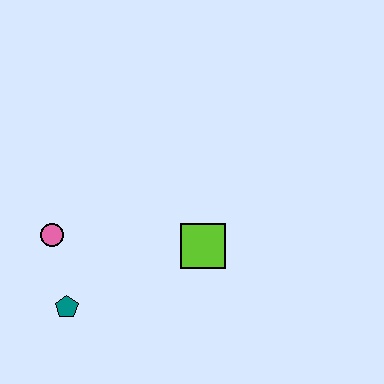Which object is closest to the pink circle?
The teal pentagon is closest to the pink circle.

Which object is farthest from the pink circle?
The lime square is farthest from the pink circle.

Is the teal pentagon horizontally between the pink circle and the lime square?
Yes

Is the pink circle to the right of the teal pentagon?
No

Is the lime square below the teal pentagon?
No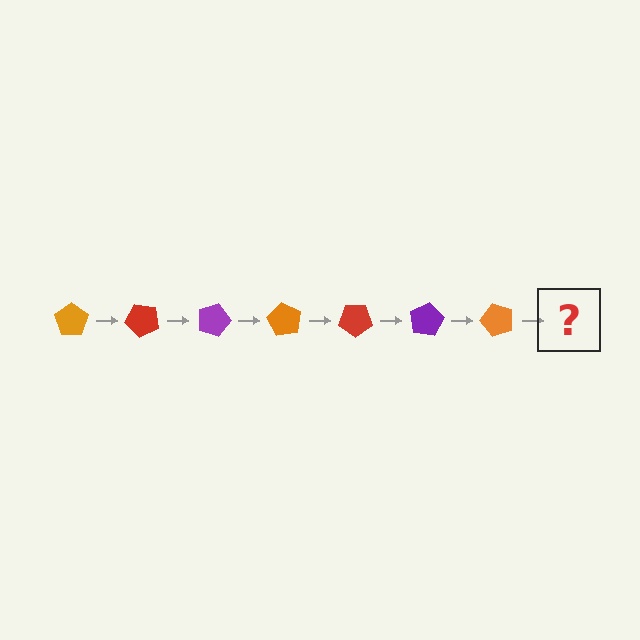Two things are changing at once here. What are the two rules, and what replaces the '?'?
The two rules are that it rotates 45 degrees each step and the color cycles through orange, red, and purple. The '?' should be a red pentagon, rotated 315 degrees from the start.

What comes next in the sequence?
The next element should be a red pentagon, rotated 315 degrees from the start.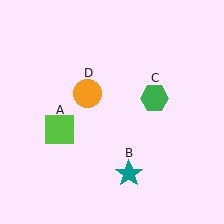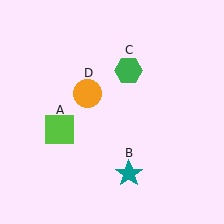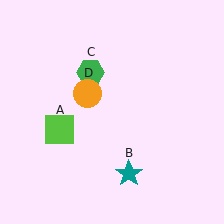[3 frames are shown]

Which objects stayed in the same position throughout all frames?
Lime square (object A) and teal star (object B) and orange circle (object D) remained stationary.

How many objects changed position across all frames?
1 object changed position: green hexagon (object C).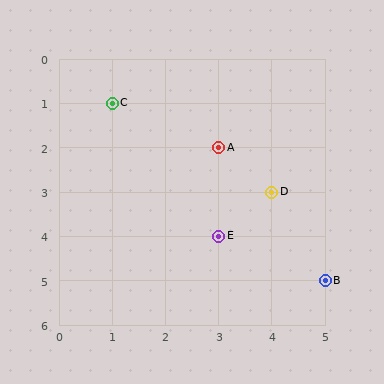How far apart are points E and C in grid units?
Points E and C are 2 columns and 3 rows apart (about 3.6 grid units diagonally).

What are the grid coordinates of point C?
Point C is at grid coordinates (1, 1).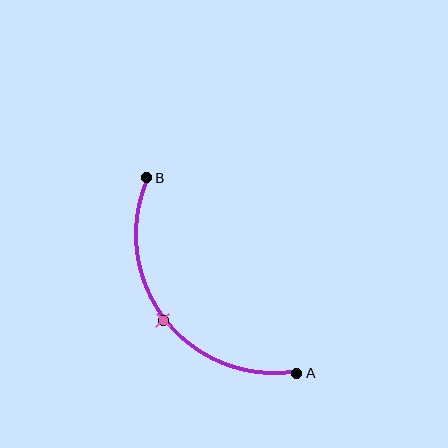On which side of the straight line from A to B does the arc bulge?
The arc bulges below and to the left of the straight line connecting A and B.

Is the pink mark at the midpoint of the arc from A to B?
Yes. The pink mark lies on the arc at equal arc-length from both A and B — it is the arc midpoint.